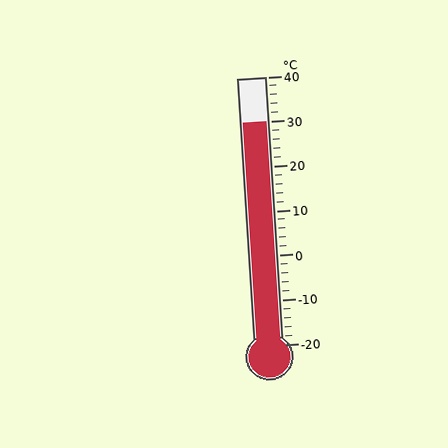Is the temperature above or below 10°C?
The temperature is above 10°C.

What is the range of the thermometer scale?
The thermometer scale ranges from -20°C to 40°C.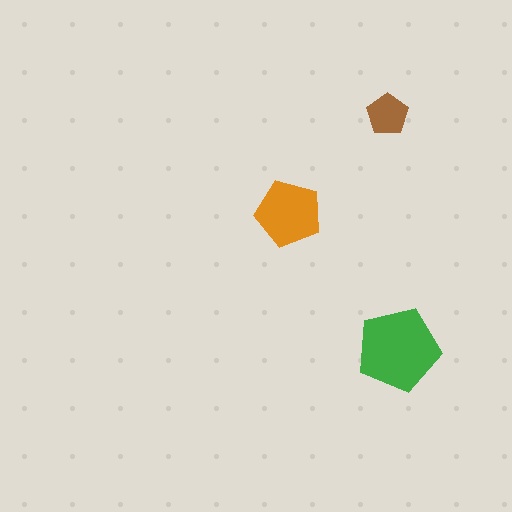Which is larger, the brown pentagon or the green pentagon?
The green one.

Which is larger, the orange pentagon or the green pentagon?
The green one.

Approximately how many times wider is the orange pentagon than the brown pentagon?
About 1.5 times wider.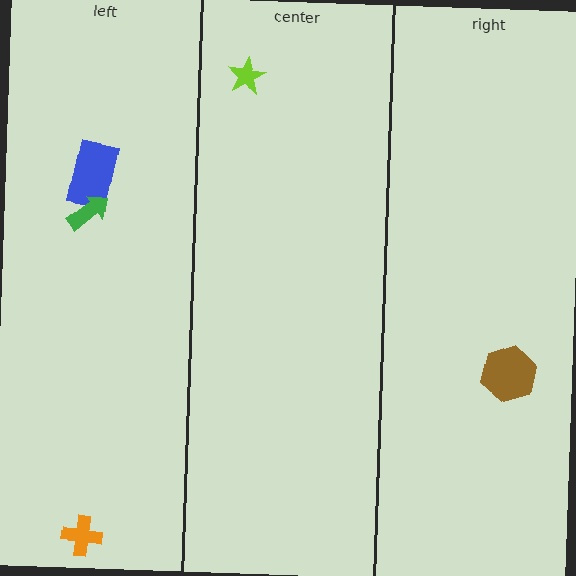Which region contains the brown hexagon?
The right region.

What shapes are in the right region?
The brown hexagon.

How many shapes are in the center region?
1.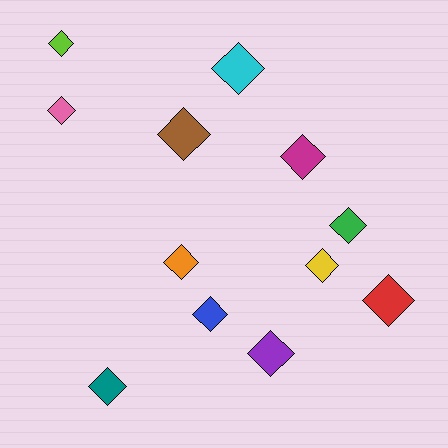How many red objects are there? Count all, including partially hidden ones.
There is 1 red object.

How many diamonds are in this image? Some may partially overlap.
There are 12 diamonds.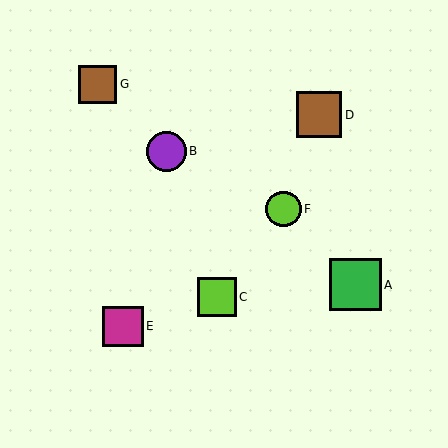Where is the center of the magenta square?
The center of the magenta square is at (123, 326).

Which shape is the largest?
The green square (labeled A) is the largest.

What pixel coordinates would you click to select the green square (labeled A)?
Click at (355, 285) to select the green square A.